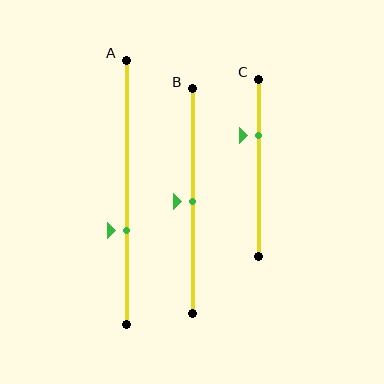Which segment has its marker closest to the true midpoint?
Segment B has its marker closest to the true midpoint.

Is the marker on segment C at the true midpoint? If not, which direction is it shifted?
No, the marker on segment C is shifted upward by about 18% of the segment length.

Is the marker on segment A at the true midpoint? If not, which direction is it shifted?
No, the marker on segment A is shifted downward by about 15% of the segment length.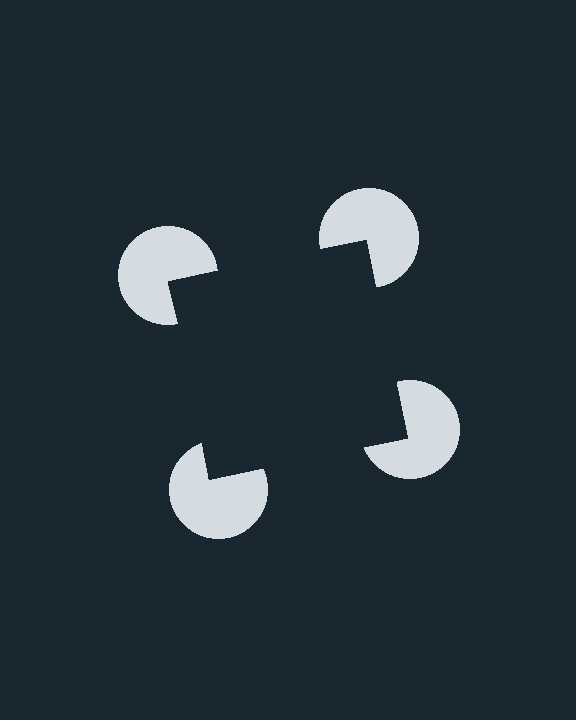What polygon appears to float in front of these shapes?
An illusory square — its edges are inferred from the aligned wedge cuts in the pac-man discs, not physically drawn.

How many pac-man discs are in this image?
There are 4 — one at each vertex of the illusory square.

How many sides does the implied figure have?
4 sides.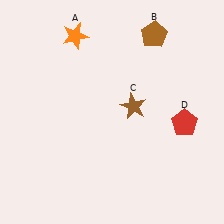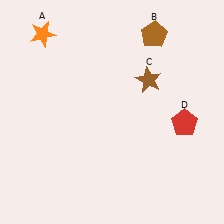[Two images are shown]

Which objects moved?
The objects that moved are: the orange star (A), the brown star (C).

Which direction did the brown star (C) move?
The brown star (C) moved up.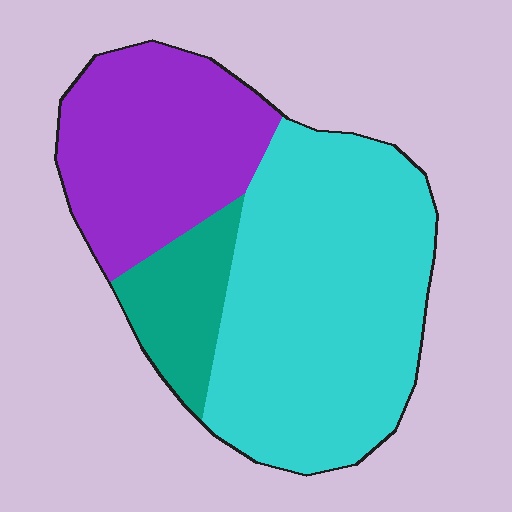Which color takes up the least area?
Teal, at roughly 15%.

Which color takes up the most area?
Cyan, at roughly 55%.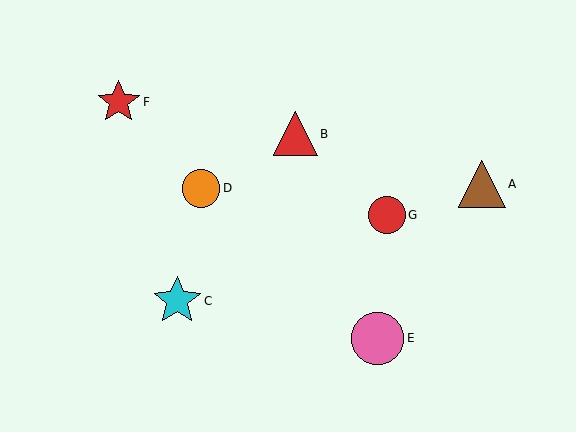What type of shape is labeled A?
Shape A is a brown triangle.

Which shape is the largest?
The pink circle (labeled E) is the largest.